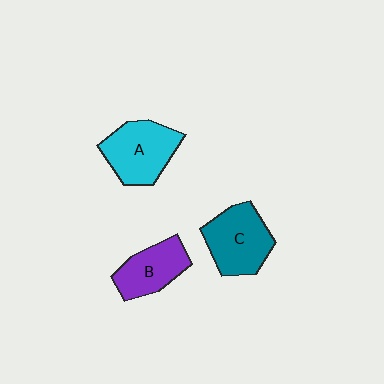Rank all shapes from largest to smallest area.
From largest to smallest: C (teal), A (cyan), B (purple).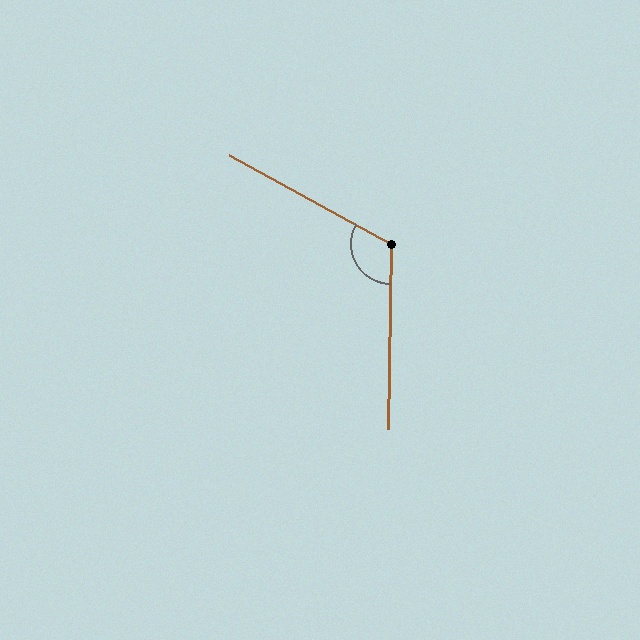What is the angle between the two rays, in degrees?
Approximately 118 degrees.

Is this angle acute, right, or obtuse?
It is obtuse.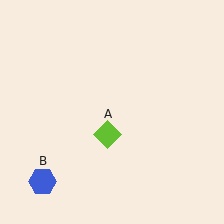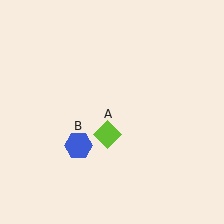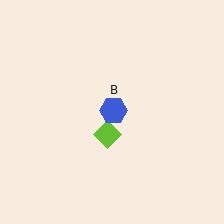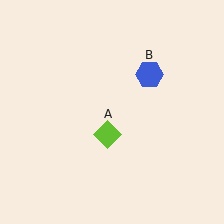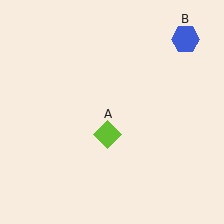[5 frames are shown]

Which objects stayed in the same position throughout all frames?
Lime diamond (object A) remained stationary.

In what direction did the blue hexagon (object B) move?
The blue hexagon (object B) moved up and to the right.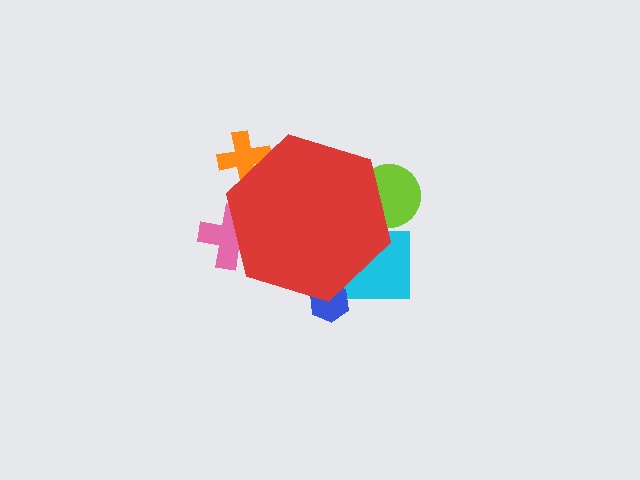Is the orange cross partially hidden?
Yes, the orange cross is partially hidden behind the red hexagon.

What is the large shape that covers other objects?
A red hexagon.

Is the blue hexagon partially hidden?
Yes, the blue hexagon is partially hidden behind the red hexagon.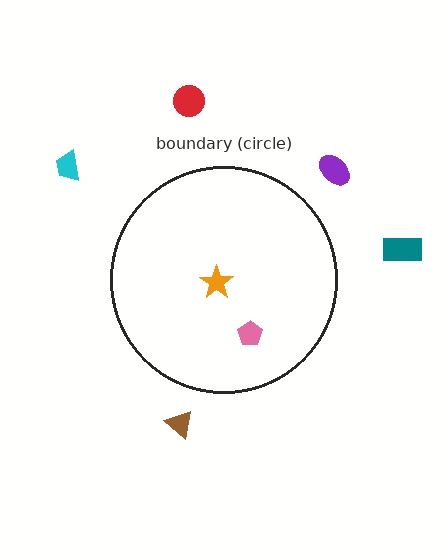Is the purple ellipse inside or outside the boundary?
Outside.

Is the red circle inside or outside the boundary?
Outside.